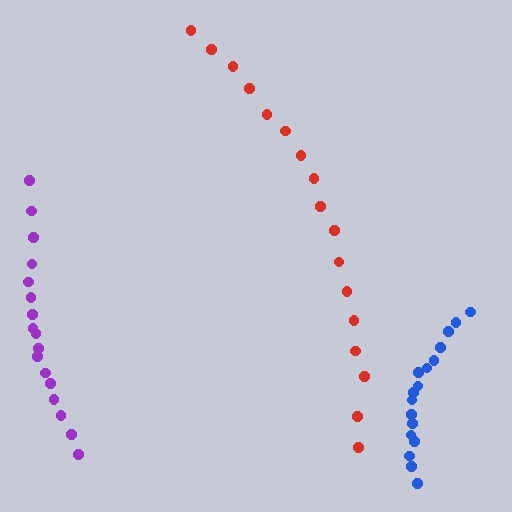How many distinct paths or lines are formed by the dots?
There are 3 distinct paths.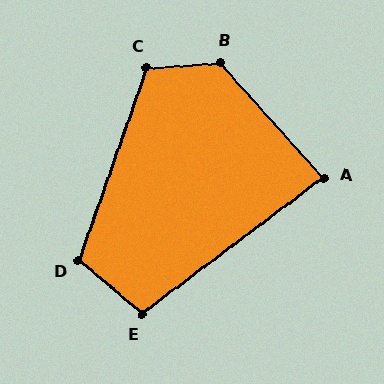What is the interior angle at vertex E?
Approximately 103 degrees (obtuse).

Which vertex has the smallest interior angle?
A, at approximately 85 degrees.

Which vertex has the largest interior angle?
B, at approximately 128 degrees.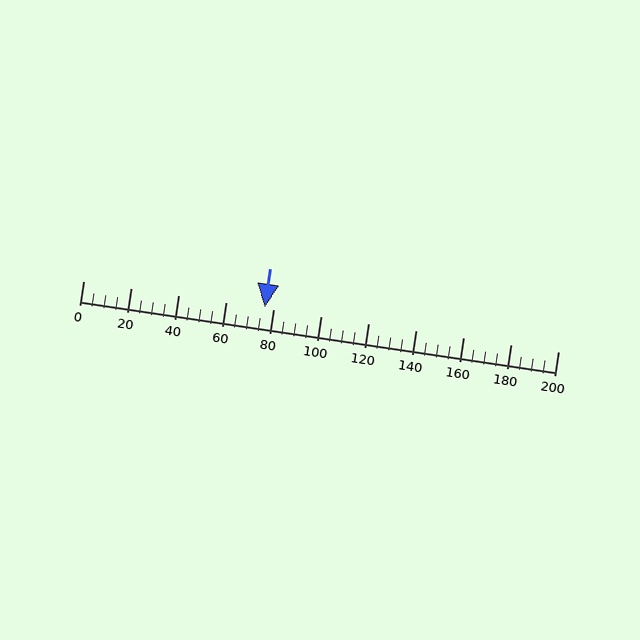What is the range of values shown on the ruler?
The ruler shows values from 0 to 200.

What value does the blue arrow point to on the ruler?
The blue arrow points to approximately 76.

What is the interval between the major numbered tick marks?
The major tick marks are spaced 20 units apart.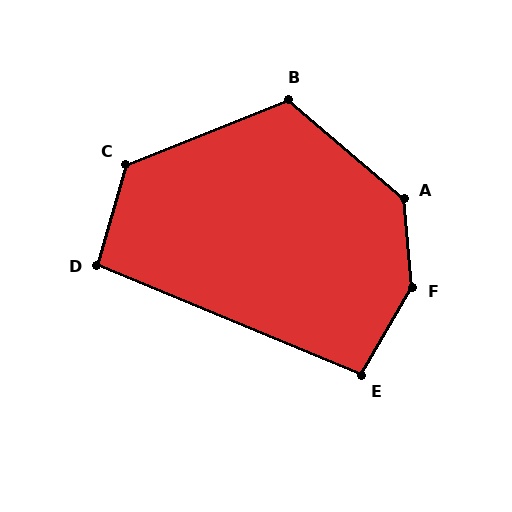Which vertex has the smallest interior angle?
D, at approximately 97 degrees.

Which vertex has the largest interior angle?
F, at approximately 145 degrees.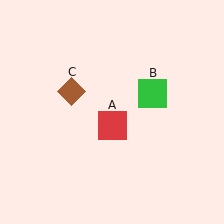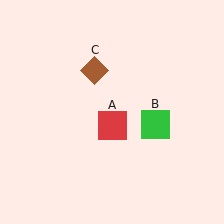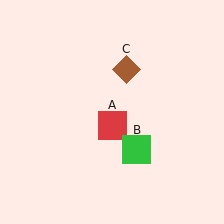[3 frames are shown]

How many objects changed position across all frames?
2 objects changed position: green square (object B), brown diamond (object C).